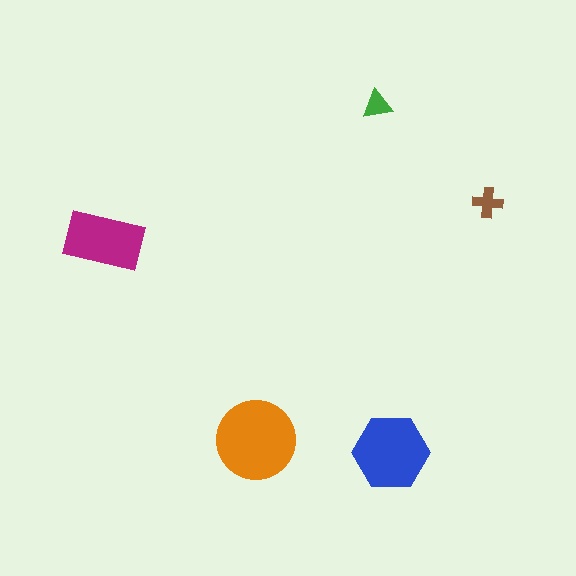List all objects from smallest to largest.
The green triangle, the brown cross, the magenta rectangle, the blue hexagon, the orange circle.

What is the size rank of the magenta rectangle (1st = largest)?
3rd.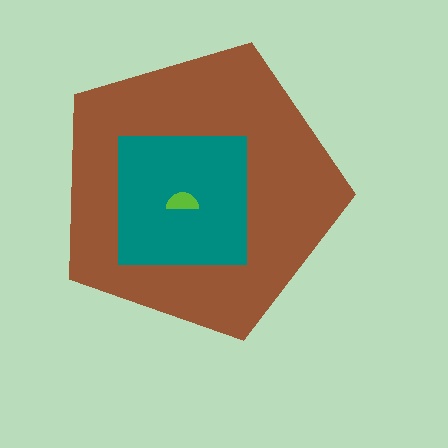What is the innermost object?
The lime semicircle.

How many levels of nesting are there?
3.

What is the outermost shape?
The brown pentagon.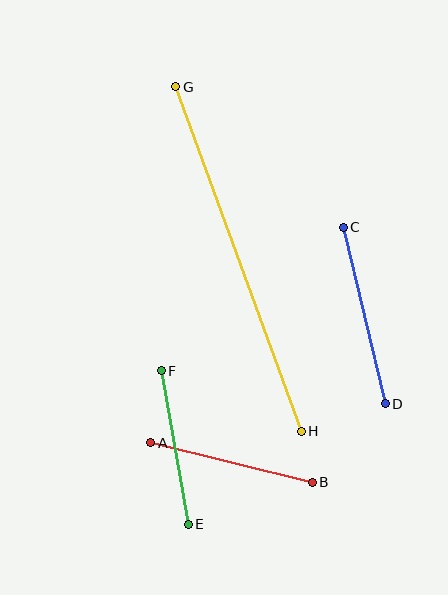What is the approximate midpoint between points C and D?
The midpoint is at approximately (364, 315) pixels.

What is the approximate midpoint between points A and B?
The midpoint is at approximately (231, 462) pixels.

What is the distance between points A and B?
The distance is approximately 166 pixels.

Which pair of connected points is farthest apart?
Points G and H are farthest apart.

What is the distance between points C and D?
The distance is approximately 181 pixels.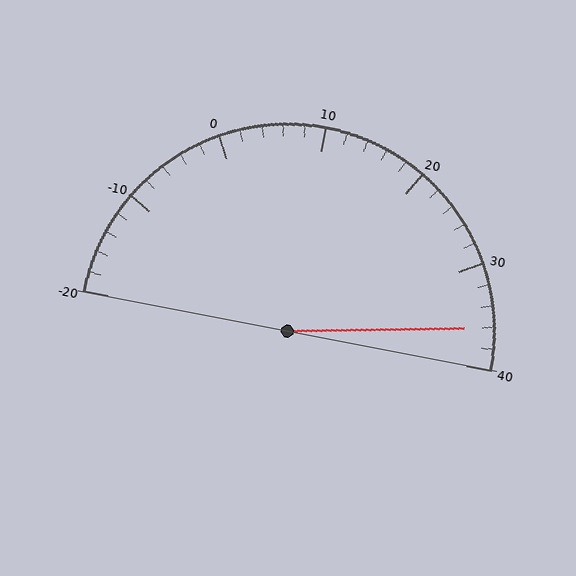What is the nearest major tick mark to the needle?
The nearest major tick mark is 40.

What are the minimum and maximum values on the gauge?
The gauge ranges from -20 to 40.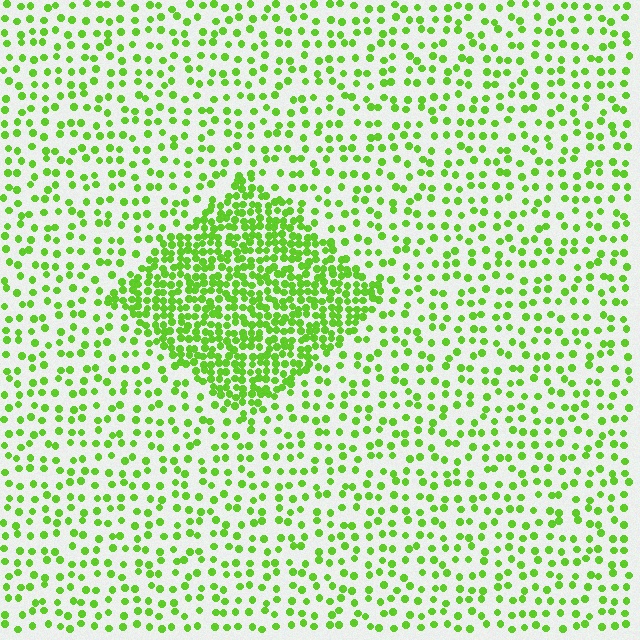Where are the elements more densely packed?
The elements are more densely packed inside the diamond boundary.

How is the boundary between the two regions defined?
The boundary is defined by a change in element density (approximately 2.6x ratio). All elements are the same color, size, and shape.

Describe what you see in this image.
The image contains small lime elements arranged at two different densities. A diamond-shaped region is visible where the elements are more densely packed than the surrounding area.